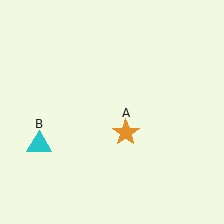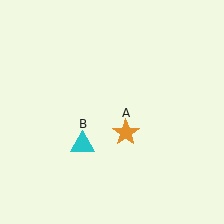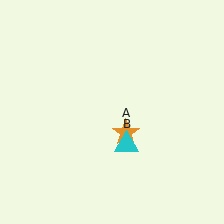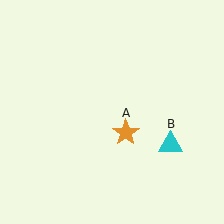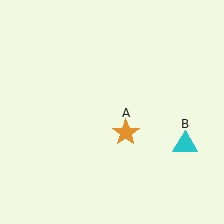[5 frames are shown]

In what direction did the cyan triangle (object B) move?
The cyan triangle (object B) moved right.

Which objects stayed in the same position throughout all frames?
Orange star (object A) remained stationary.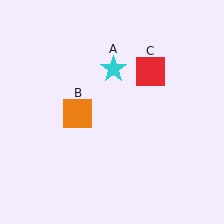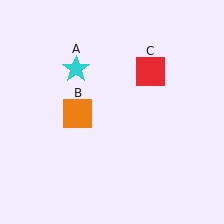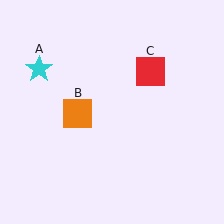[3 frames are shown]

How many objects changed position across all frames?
1 object changed position: cyan star (object A).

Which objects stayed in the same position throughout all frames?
Orange square (object B) and red square (object C) remained stationary.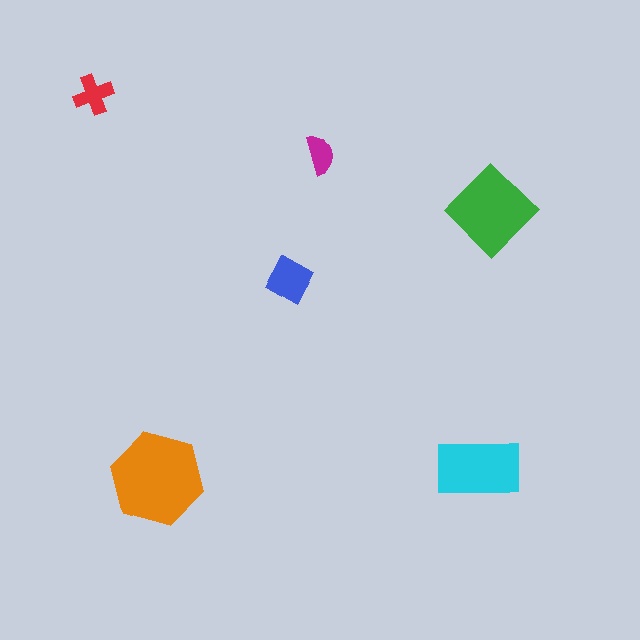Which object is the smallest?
The magenta semicircle.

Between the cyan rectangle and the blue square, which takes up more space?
The cyan rectangle.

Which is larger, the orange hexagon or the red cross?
The orange hexagon.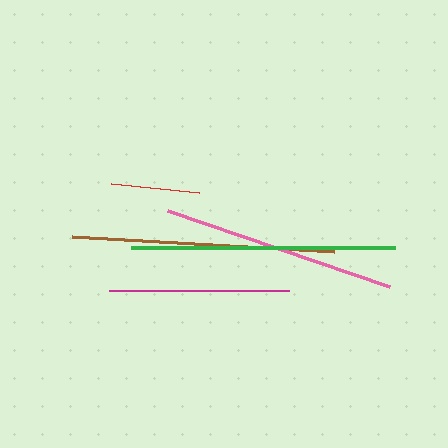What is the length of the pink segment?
The pink segment is approximately 234 pixels long.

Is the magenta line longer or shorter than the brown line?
The brown line is longer than the magenta line.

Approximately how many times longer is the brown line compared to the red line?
The brown line is approximately 3.0 times the length of the red line.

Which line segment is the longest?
The green line is the longest at approximately 264 pixels.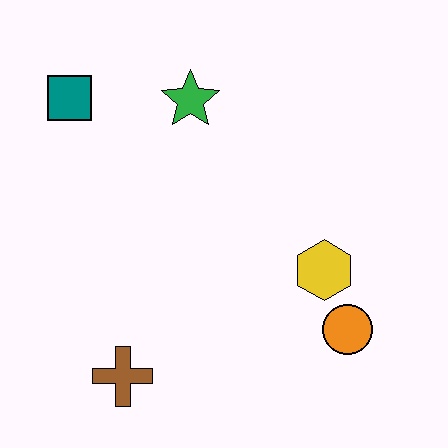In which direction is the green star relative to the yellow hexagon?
The green star is above the yellow hexagon.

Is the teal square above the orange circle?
Yes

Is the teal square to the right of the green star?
No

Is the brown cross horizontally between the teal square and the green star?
Yes